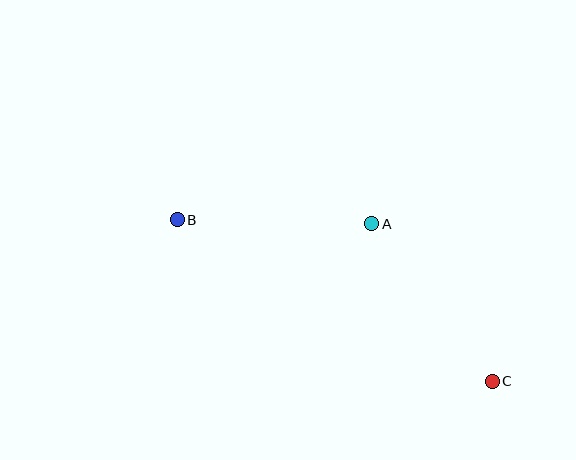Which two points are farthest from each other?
Points B and C are farthest from each other.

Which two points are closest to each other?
Points A and B are closest to each other.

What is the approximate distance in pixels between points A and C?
The distance between A and C is approximately 198 pixels.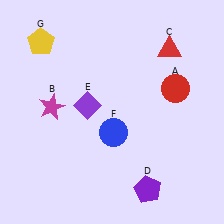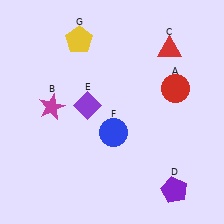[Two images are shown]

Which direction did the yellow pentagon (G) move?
The yellow pentagon (G) moved right.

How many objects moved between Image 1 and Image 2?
2 objects moved between the two images.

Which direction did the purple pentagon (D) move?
The purple pentagon (D) moved right.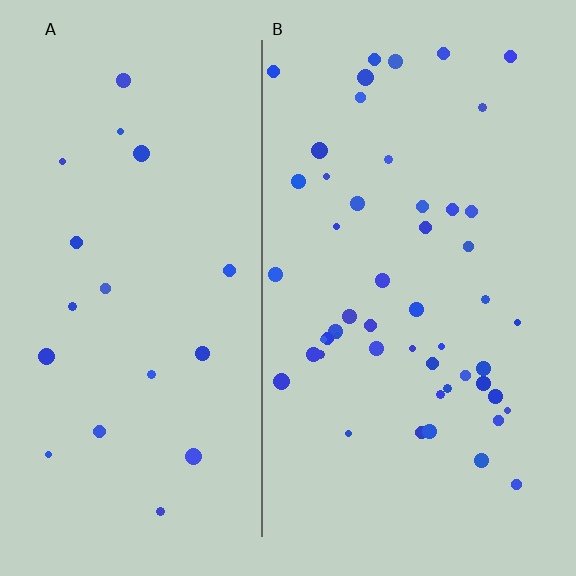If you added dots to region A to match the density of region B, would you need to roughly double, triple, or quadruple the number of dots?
Approximately triple.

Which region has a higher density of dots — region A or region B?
B (the right).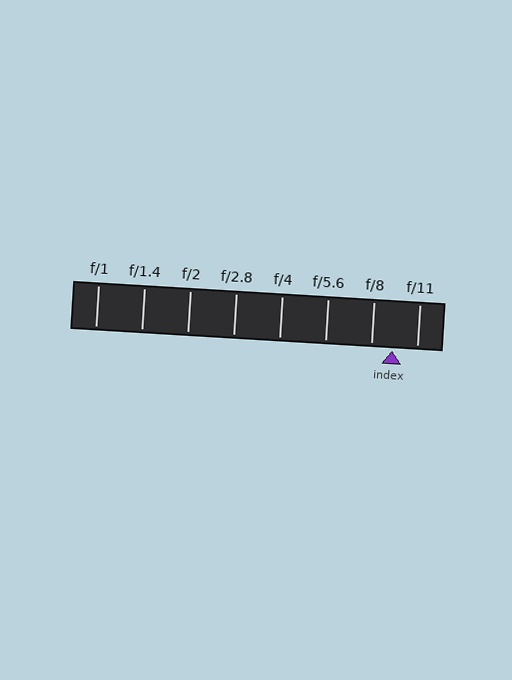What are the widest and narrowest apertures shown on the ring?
The widest aperture shown is f/1 and the narrowest is f/11.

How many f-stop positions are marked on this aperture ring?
There are 8 f-stop positions marked.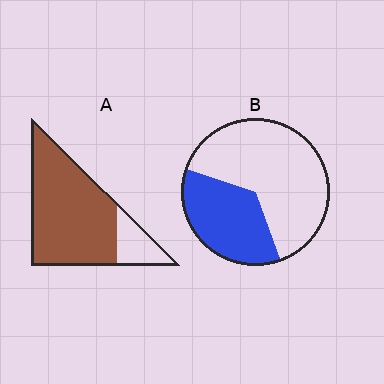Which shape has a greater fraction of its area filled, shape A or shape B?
Shape A.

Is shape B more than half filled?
No.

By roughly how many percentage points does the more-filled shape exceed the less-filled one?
By roughly 45 percentage points (A over B).